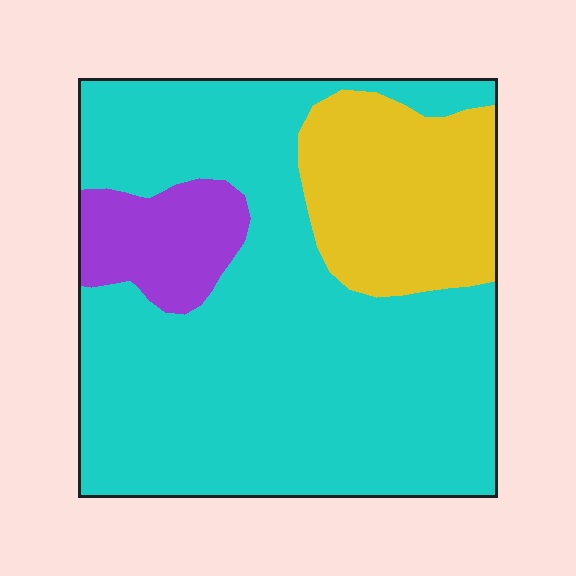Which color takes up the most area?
Cyan, at roughly 70%.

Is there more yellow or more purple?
Yellow.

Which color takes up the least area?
Purple, at roughly 10%.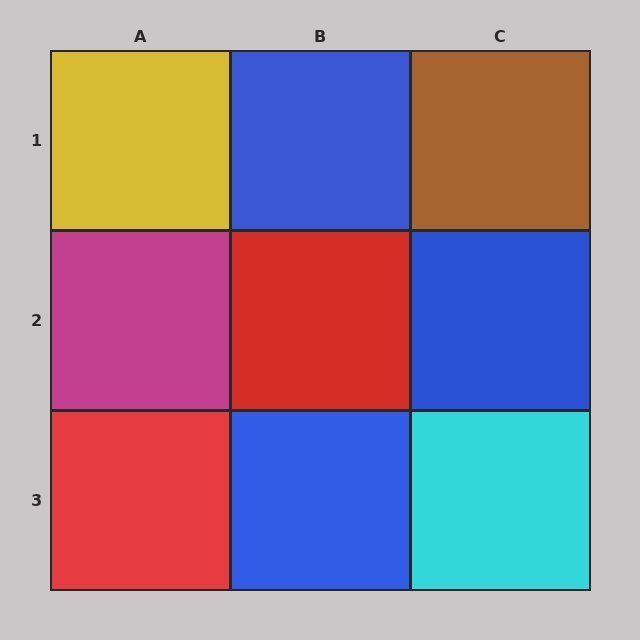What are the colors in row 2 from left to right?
Magenta, red, blue.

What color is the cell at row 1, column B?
Blue.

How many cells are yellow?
1 cell is yellow.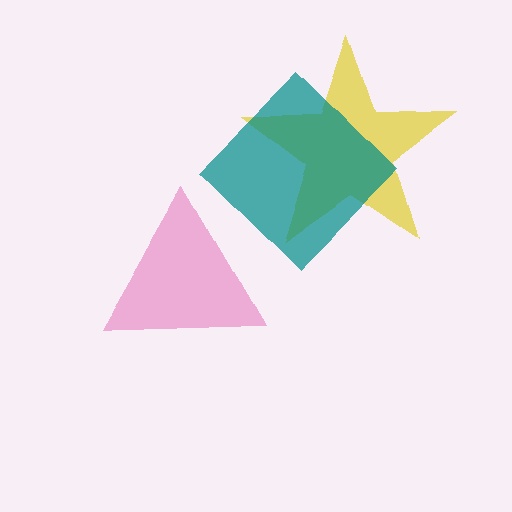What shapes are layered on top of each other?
The layered shapes are: a yellow star, a pink triangle, a teal diamond.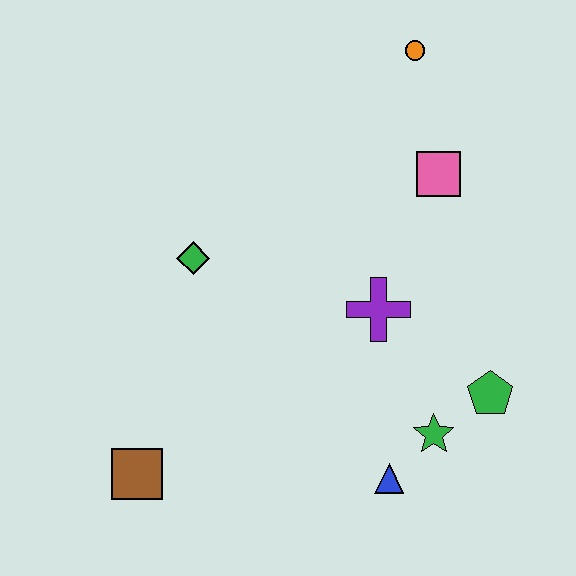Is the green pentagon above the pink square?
No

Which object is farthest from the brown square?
The orange circle is farthest from the brown square.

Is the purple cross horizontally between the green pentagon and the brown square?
Yes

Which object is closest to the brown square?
The green diamond is closest to the brown square.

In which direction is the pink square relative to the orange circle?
The pink square is below the orange circle.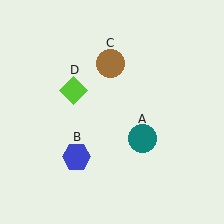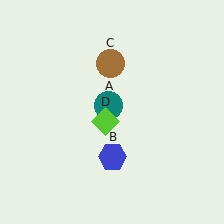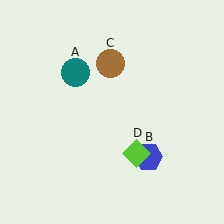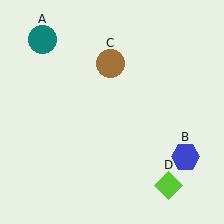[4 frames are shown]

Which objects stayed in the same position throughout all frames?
Brown circle (object C) remained stationary.